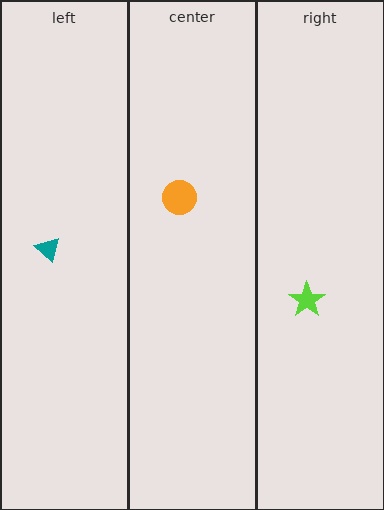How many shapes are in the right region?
1.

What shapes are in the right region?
The lime star.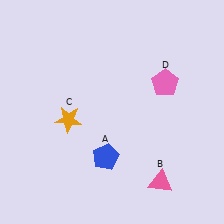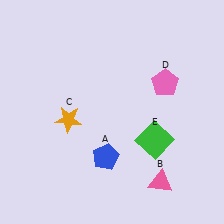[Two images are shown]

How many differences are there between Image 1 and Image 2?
There is 1 difference between the two images.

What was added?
A green square (E) was added in Image 2.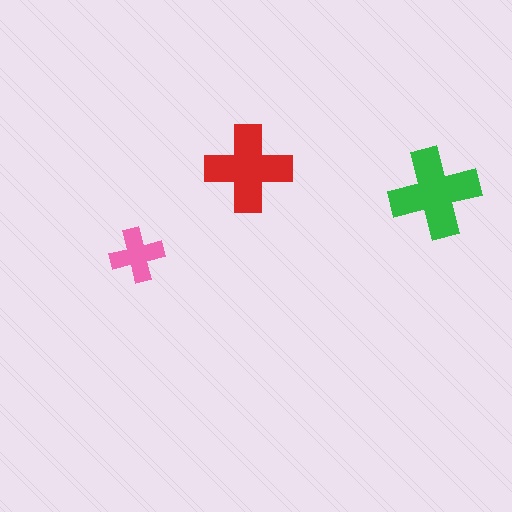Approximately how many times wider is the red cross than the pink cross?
About 1.5 times wider.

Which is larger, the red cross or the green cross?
The green one.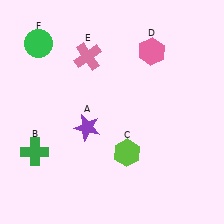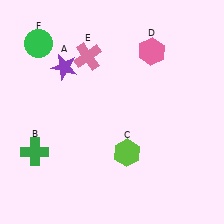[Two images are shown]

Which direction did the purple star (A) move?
The purple star (A) moved up.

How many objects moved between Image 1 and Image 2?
1 object moved between the two images.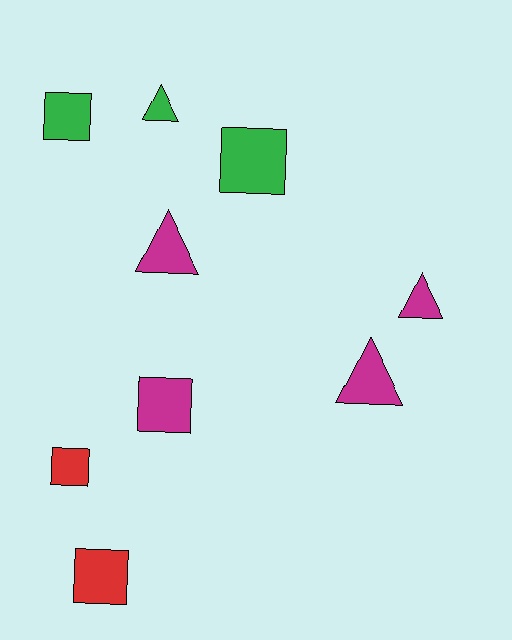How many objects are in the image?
There are 9 objects.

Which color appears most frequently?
Magenta, with 4 objects.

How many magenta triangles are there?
There are 3 magenta triangles.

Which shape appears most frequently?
Square, with 5 objects.